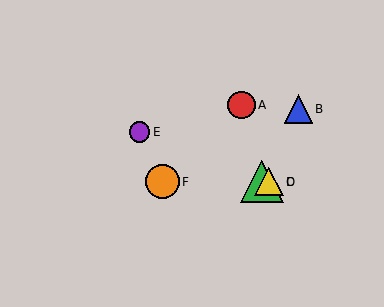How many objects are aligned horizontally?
3 objects (C, D, F) are aligned horizontally.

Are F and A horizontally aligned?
No, F is at y≈182 and A is at y≈105.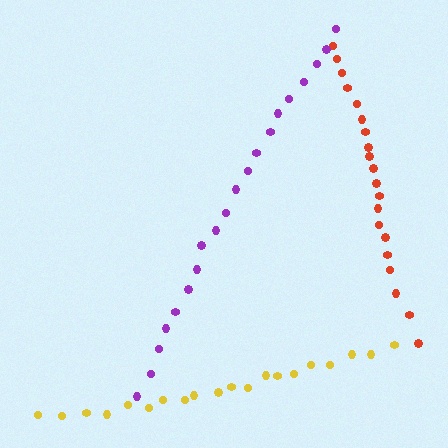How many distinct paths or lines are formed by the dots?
There are 3 distinct paths.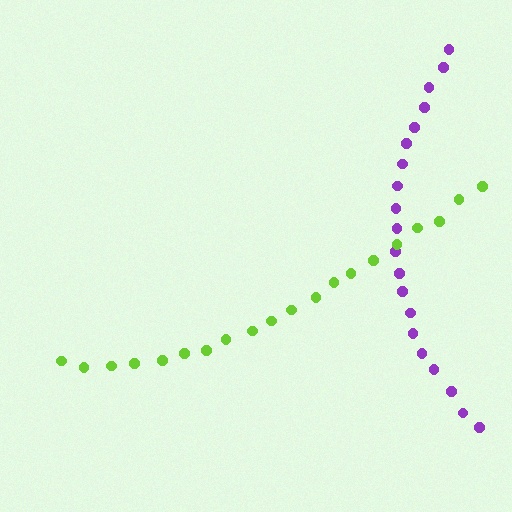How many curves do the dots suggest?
There are 2 distinct paths.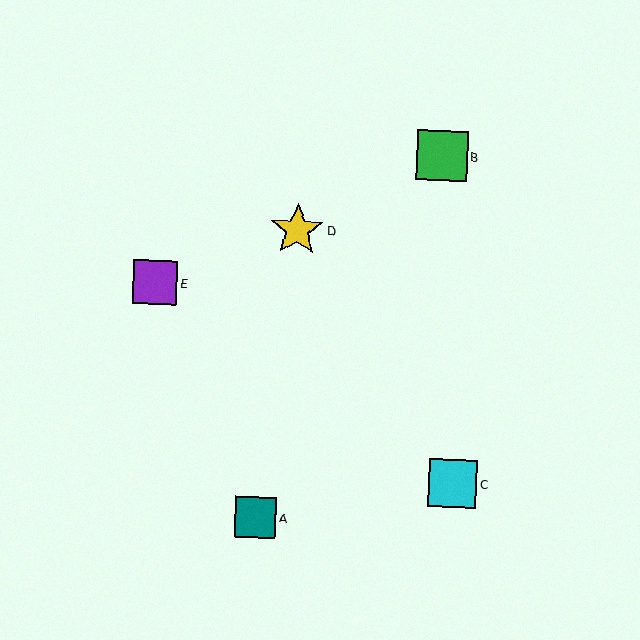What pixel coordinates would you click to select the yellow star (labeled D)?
Click at (297, 230) to select the yellow star D.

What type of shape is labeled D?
Shape D is a yellow star.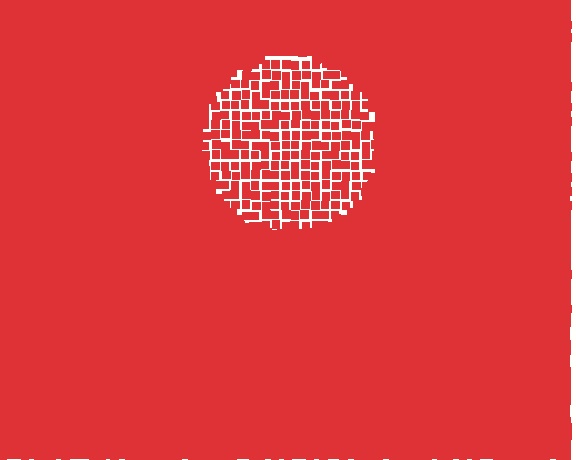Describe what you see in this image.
The image contains small red elements arranged at two different densities. A circle-shaped region is visible where the elements are less densely packed than the surrounding area.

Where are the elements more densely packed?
The elements are more densely packed outside the circle boundary.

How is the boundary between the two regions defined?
The boundary is defined by a change in element density (approximately 2.1x ratio). All elements are the same color, size, and shape.